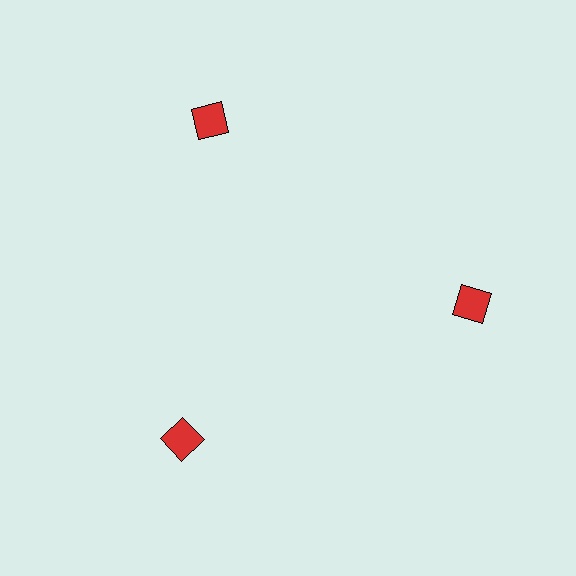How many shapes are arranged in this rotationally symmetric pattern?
There are 3 shapes, arranged in 3 groups of 1.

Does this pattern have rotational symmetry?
Yes, this pattern has 3-fold rotational symmetry. It looks the same after rotating 120 degrees around the center.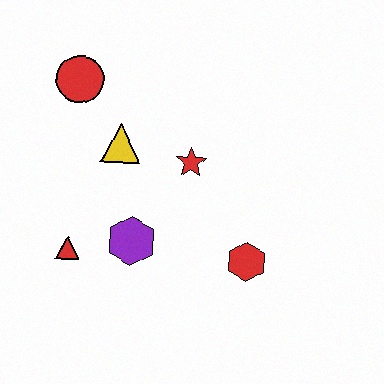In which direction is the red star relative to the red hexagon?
The red star is above the red hexagon.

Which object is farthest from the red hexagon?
The red circle is farthest from the red hexagon.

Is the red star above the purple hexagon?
Yes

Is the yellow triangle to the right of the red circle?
Yes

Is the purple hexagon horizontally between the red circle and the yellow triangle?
No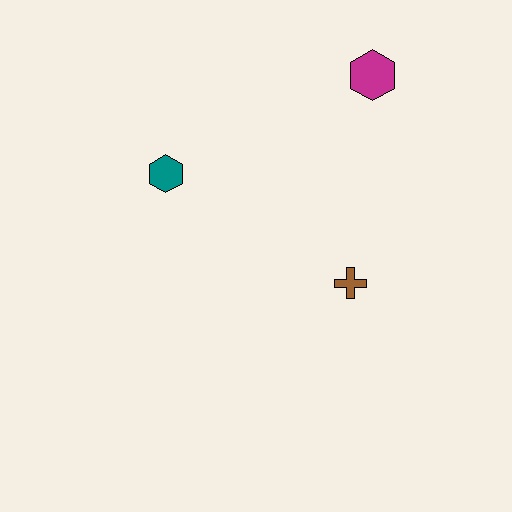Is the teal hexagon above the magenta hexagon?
No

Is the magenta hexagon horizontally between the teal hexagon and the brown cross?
No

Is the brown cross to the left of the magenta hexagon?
Yes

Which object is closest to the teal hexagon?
The brown cross is closest to the teal hexagon.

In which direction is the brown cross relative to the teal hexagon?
The brown cross is to the right of the teal hexagon.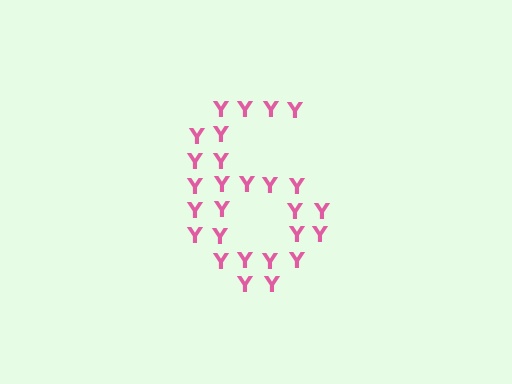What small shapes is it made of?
It is made of small letter Y's.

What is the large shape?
The large shape is the digit 6.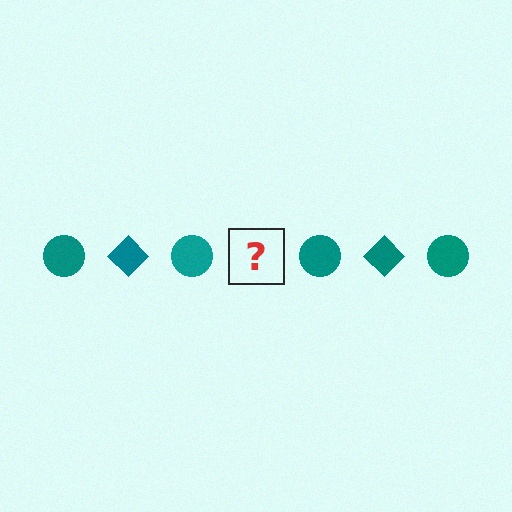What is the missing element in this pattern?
The missing element is a teal diamond.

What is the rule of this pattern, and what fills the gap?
The rule is that the pattern cycles through circle, diamond shapes in teal. The gap should be filled with a teal diamond.